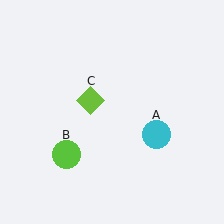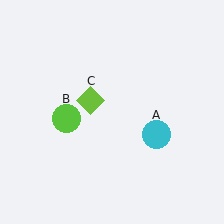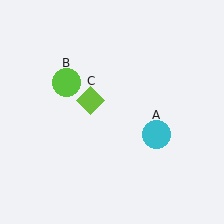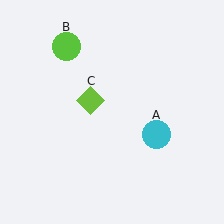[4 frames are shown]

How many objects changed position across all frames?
1 object changed position: lime circle (object B).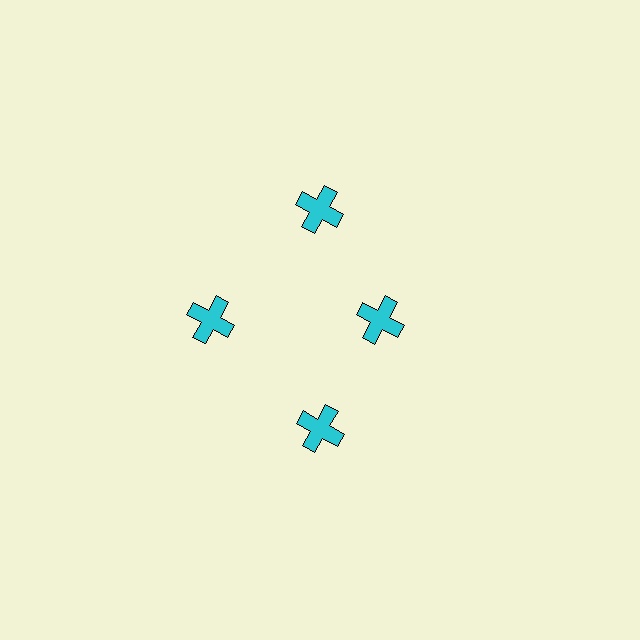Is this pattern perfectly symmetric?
No. The 4 cyan crosses are arranged in a ring, but one element near the 3 o'clock position is pulled inward toward the center, breaking the 4-fold rotational symmetry.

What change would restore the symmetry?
The symmetry would be restored by moving it outward, back onto the ring so that all 4 crosses sit at equal angles and equal distance from the center.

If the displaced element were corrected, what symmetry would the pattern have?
It would have 4-fold rotational symmetry — the pattern would map onto itself every 90 degrees.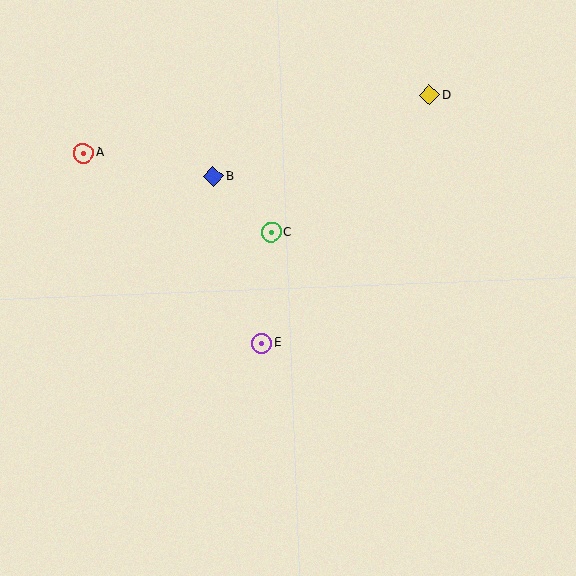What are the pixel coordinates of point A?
Point A is at (83, 153).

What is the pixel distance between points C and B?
The distance between C and B is 81 pixels.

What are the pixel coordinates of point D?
Point D is at (429, 95).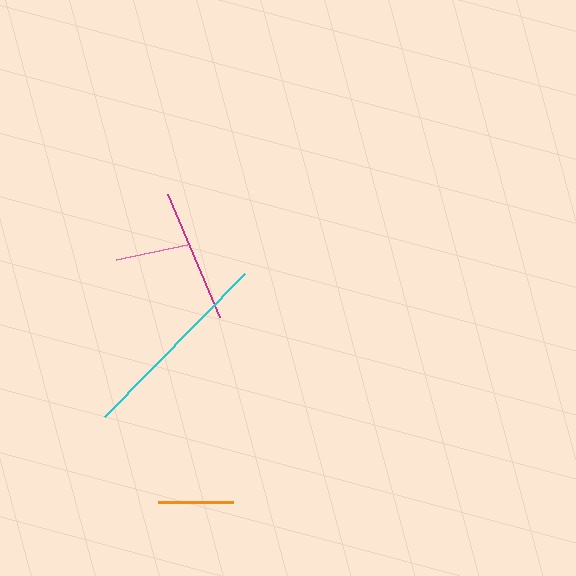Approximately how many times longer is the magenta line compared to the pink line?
The magenta line is approximately 1.8 times the length of the pink line.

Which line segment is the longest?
The cyan line is the longest at approximately 200 pixels.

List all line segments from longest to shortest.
From longest to shortest: cyan, magenta, orange, pink.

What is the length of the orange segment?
The orange segment is approximately 75 pixels long.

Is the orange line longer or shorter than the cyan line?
The cyan line is longer than the orange line.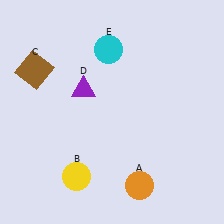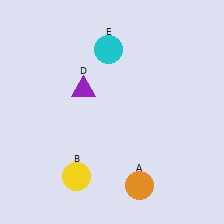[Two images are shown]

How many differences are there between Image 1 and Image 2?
There is 1 difference between the two images.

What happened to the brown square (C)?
The brown square (C) was removed in Image 2. It was in the top-left area of Image 1.